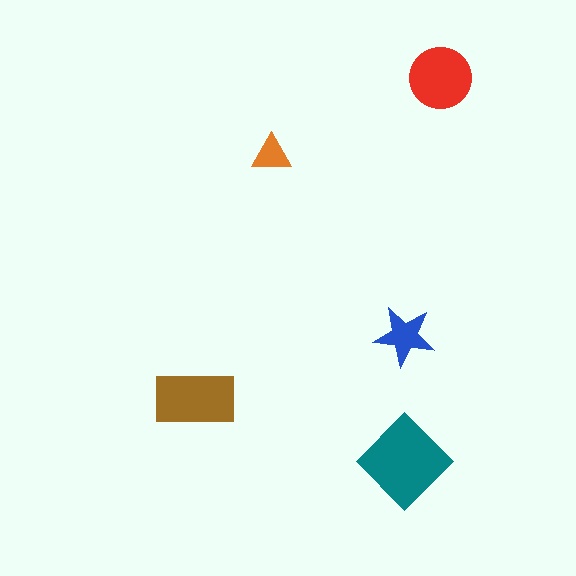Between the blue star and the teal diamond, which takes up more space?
The teal diamond.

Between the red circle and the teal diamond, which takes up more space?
The teal diamond.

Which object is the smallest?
The orange triangle.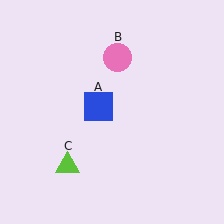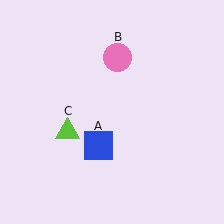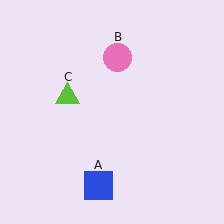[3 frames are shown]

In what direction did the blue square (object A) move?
The blue square (object A) moved down.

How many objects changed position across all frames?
2 objects changed position: blue square (object A), lime triangle (object C).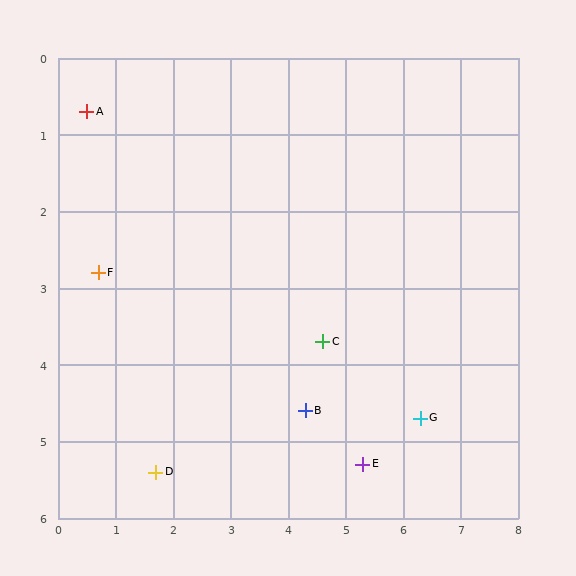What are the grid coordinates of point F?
Point F is at approximately (0.7, 2.8).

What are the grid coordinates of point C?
Point C is at approximately (4.6, 3.7).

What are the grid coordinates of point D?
Point D is at approximately (1.7, 5.4).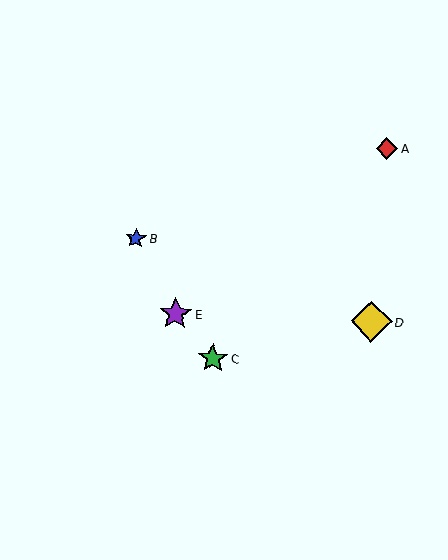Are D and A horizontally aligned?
No, D is at y≈321 and A is at y≈148.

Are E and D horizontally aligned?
Yes, both are at y≈314.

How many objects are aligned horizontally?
2 objects (D, E) are aligned horizontally.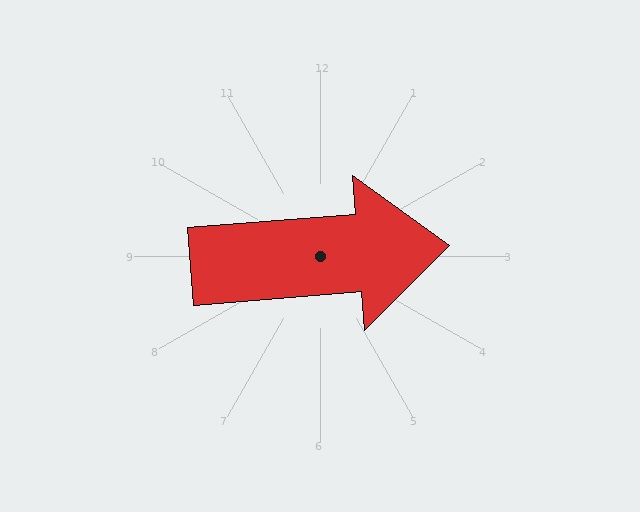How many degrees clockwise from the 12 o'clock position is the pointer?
Approximately 85 degrees.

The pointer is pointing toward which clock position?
Roughly 3 o'clock.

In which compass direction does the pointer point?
East.